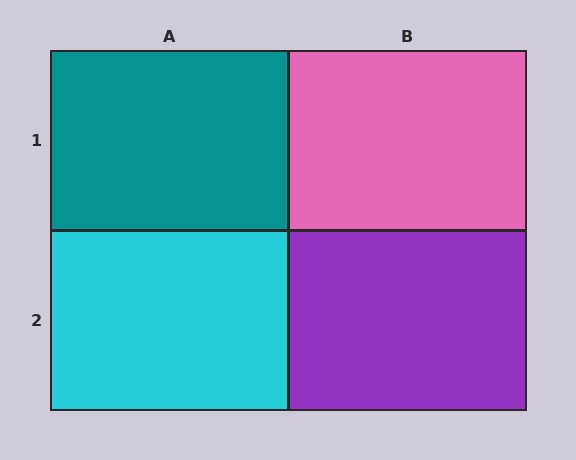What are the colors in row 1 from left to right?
Teal, pink.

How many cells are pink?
1 cell is pink.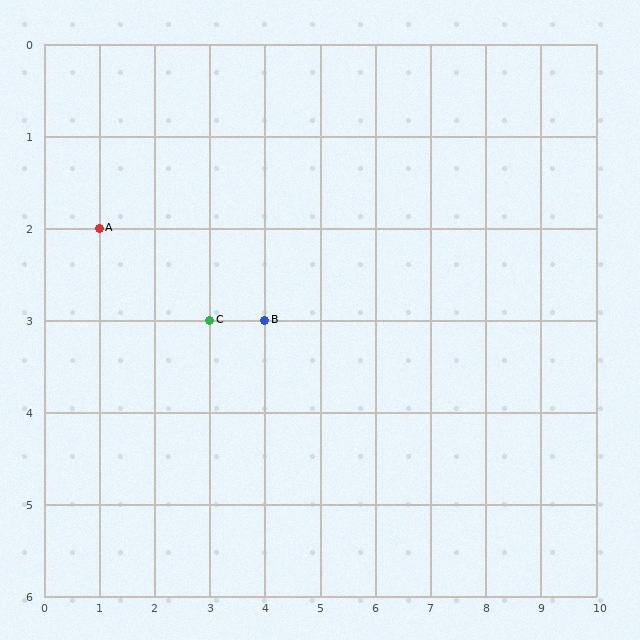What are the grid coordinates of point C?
Point C is at grid coordinates (3, 3).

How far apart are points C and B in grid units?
Points C and B are 1 column apart.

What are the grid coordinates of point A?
Point A is at grid coordinates (1, 2).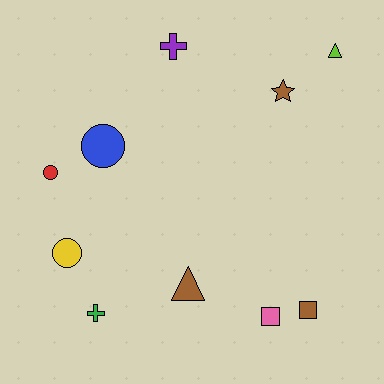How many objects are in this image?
There are 10 objects.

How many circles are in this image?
There are 3 circles.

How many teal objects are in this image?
There are no teal objects.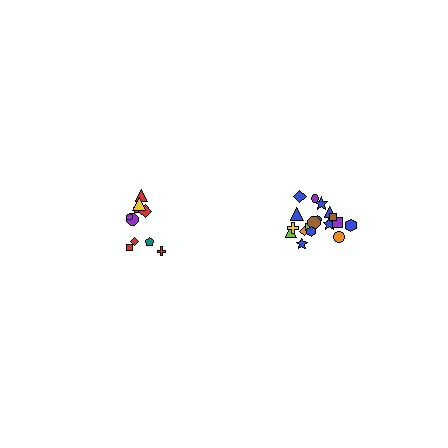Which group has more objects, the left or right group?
The right group.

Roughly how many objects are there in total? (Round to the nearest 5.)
Roughly 30 objects in total.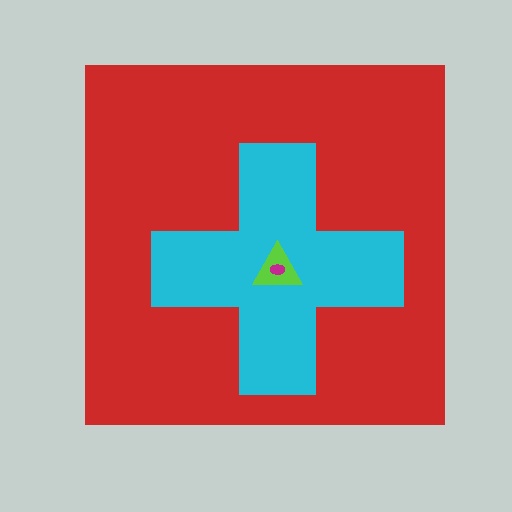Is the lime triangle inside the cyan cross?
Yes.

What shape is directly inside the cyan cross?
The lime triangle.